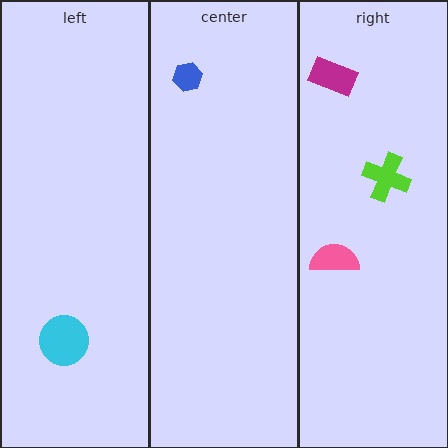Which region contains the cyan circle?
The left region.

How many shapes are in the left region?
1.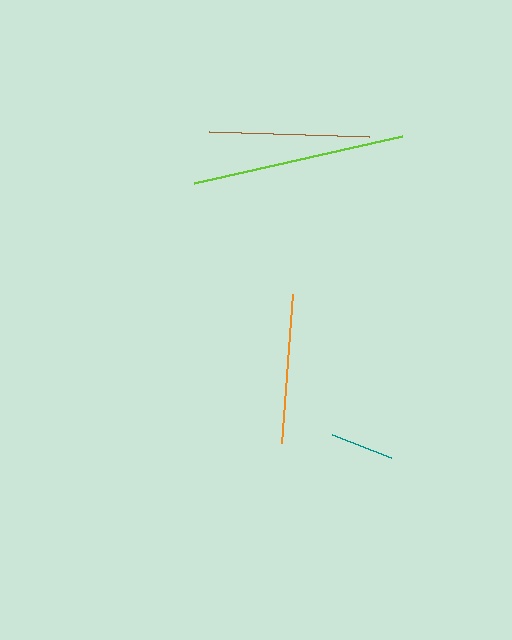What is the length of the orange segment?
The orange segment is approximately 149 pixels long.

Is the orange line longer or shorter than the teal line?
The orange line is longer than the teal line.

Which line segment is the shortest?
The teal line is the shortest at approximately 63 pixels.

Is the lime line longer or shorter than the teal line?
The lime line is longer than the teal line.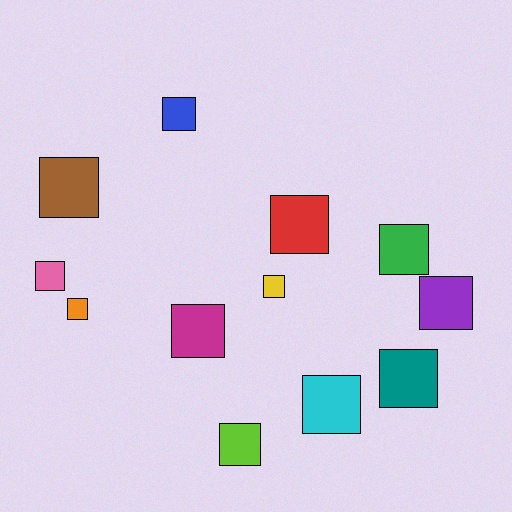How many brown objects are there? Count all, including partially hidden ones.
There is 1 brown object.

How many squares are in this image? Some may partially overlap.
There are 12 squares.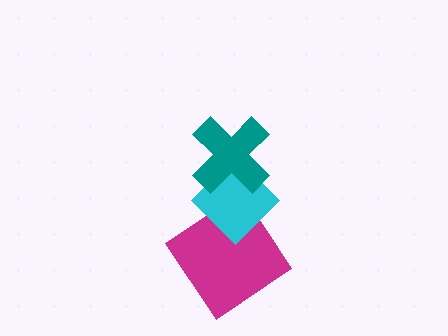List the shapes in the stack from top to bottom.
From top to bottom: the teal cross, the cyan diamond, the magenta diamond.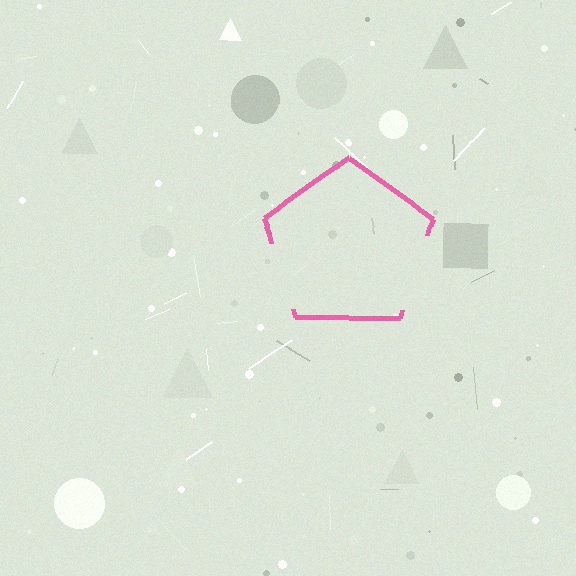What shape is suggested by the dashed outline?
The dashed outline suggests a pentagon.